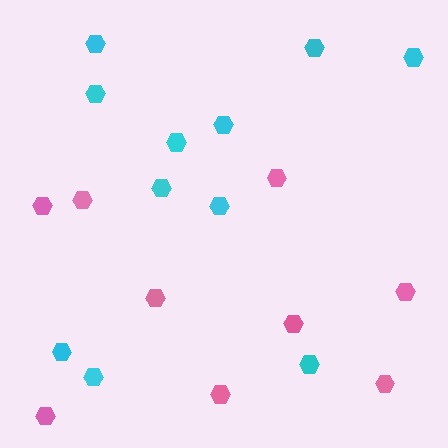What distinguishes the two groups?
There are 2 groups: one group of pink hexagons (9) and one group of cyan hexagons (11).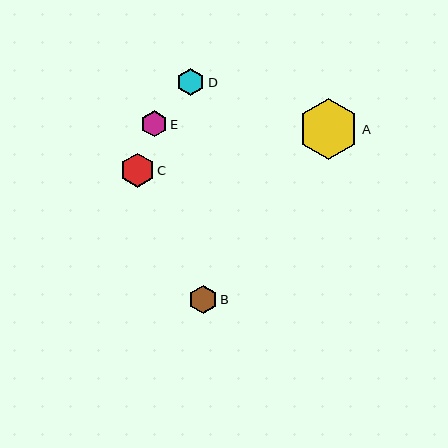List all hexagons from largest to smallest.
From largest to smallest: A, C, B, D, E.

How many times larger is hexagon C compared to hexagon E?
Hexagon C is approximately 1.3 times the size of hexagon E.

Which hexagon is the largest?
Hexagon A is the largest with a size of approximately 60 pixels.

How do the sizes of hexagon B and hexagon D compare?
Hexagon B and hexagon D are approximately the same size.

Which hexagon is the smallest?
Hexagon E is the smallest with a size of approximately 26 pixels.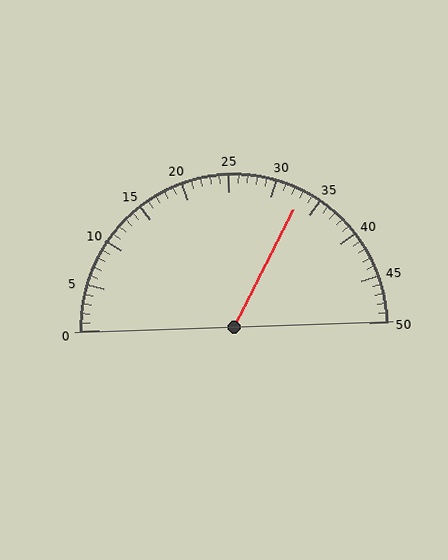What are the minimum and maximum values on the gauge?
The gauge ranges from 0 to 50.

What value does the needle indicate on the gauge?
The needle indicates approximately 33.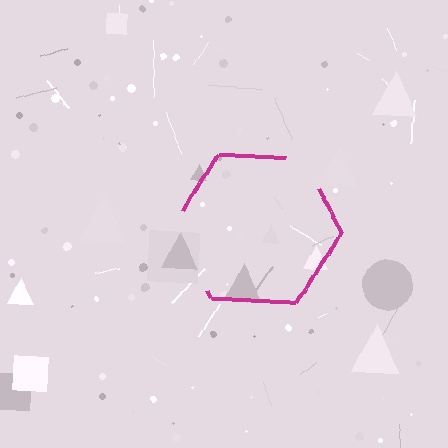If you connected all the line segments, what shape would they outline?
They would outline a hexagon.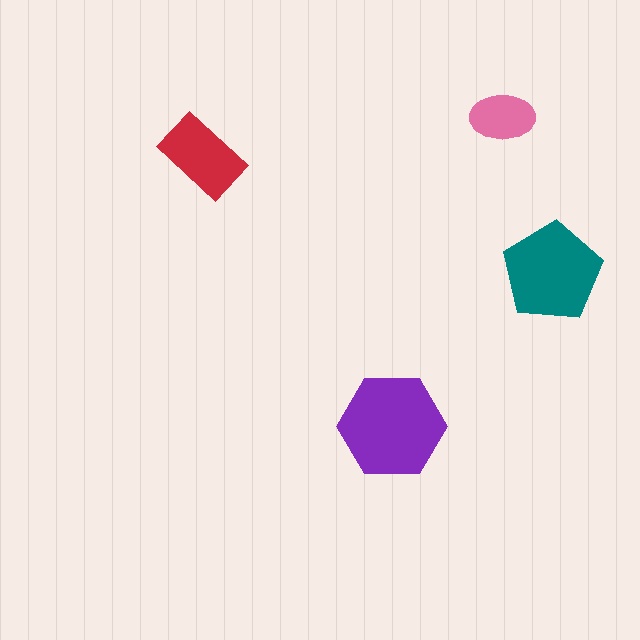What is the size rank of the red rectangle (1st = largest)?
3rd.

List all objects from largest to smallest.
The purple hexagon, the teal pentagon, the red rectangle, the pink ellipse.